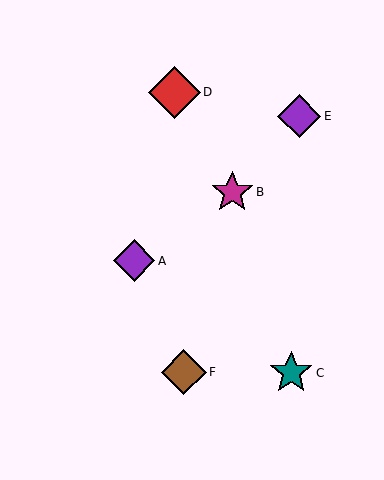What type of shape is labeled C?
Shape C is a teal star.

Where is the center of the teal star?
The center of the teal star is at (291, 373).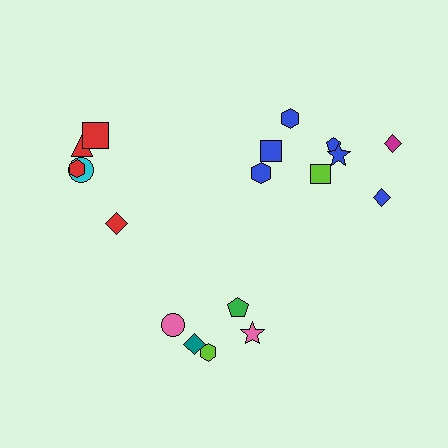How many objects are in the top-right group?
There are 8 objects.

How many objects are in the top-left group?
There are 5 objects.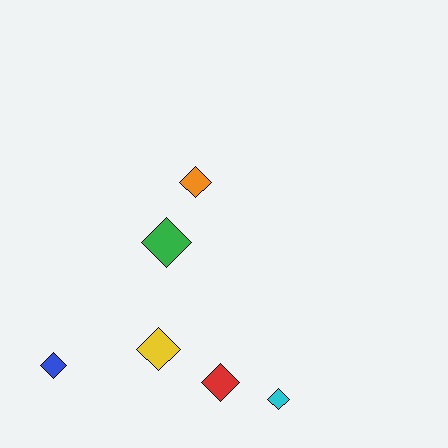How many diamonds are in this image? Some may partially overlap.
There are 6 diamonds.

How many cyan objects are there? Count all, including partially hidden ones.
There is 1 cyan object.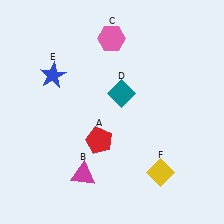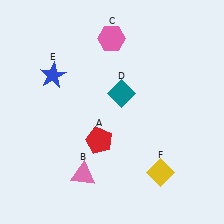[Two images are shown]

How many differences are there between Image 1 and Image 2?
There is 1 difference between the two images.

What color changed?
The triangle (B) changed from magenta in Image 1 to pink in Image 2.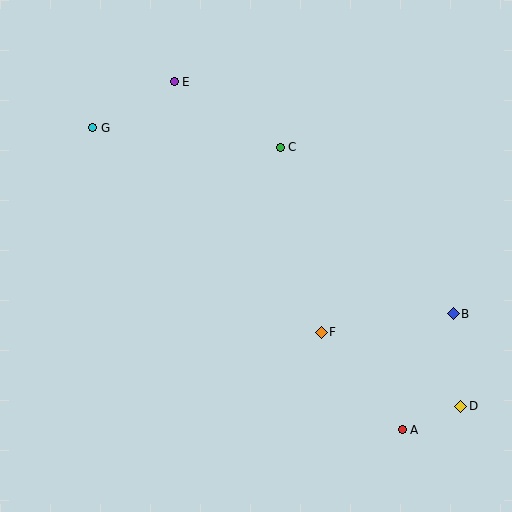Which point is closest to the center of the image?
Point F at (321, 332) is closest to the center.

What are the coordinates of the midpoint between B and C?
The midpoint between B and C is at (367, 230).